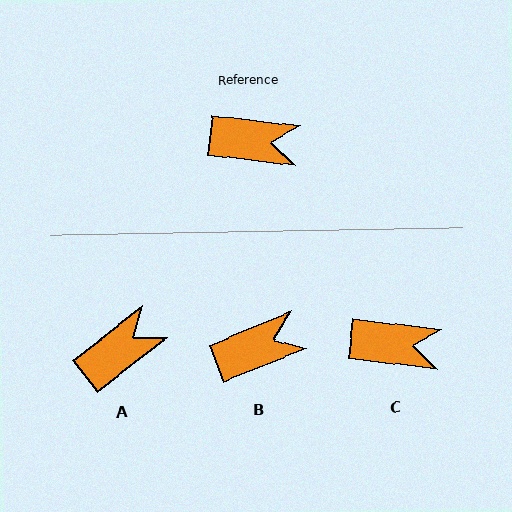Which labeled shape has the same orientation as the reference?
C.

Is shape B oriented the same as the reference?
No, it is off by about 29 degrees.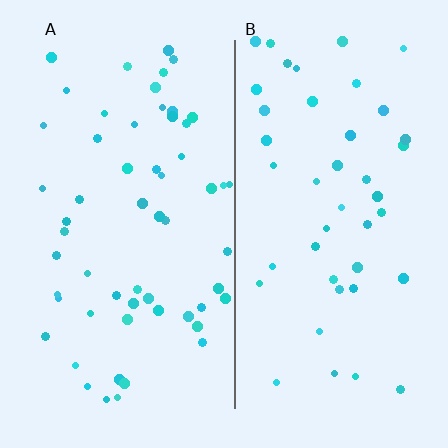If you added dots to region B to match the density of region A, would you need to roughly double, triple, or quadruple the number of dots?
Approximately double.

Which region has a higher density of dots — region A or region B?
A (the left).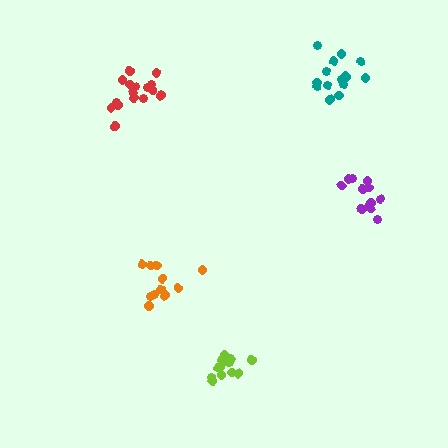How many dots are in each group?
Group 1: 15 dots, Group 2: 12 dots, Group 3: 12 dots, Group 4: 17 dots, Group 5: 14 dots (70 total).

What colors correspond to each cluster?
The clusters are colored: teal, orange, purple, red, lime.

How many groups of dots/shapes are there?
There are 5 groups.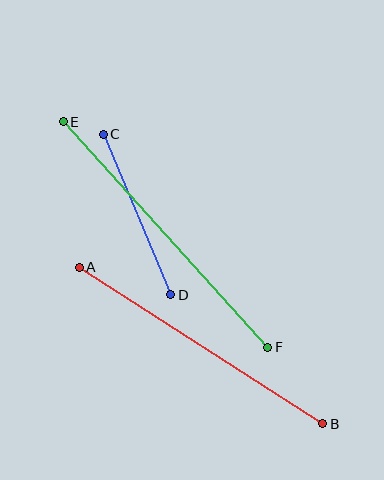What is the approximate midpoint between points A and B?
The midpoint is at approximately (201, 345) pixels.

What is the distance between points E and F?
The distance is approximately 304 pixels.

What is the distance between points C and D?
The distance is approximately 174 pixels.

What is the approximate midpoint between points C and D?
The midpoint is at approximately (137, 215) pixels.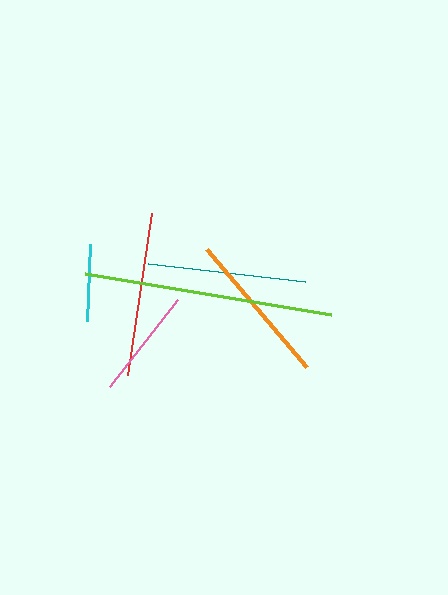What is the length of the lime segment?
The lime segment is approximately 250 pixels long.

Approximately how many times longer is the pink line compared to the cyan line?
The pink line is approximately 1.4 times the length of the cyan line.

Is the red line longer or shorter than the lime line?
The lime line is longer than the red line.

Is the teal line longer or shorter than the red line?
The red line is longer than the teal line.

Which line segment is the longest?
The lime line is the longest at approximately 250 pixels.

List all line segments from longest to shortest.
From longest to shortest: lime, red, teal, orange, pink, cyan.